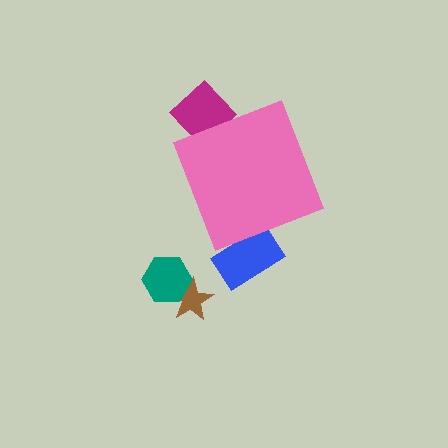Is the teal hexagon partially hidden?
No, the teal hexagon is fully visible.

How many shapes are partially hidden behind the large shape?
2 shapes are partially hidden.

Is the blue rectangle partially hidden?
Yes, the blue rectangle is partially hidden behind the pink diamond.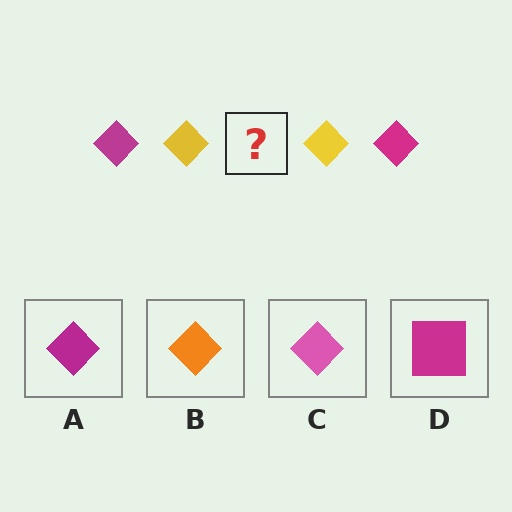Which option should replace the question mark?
Option A.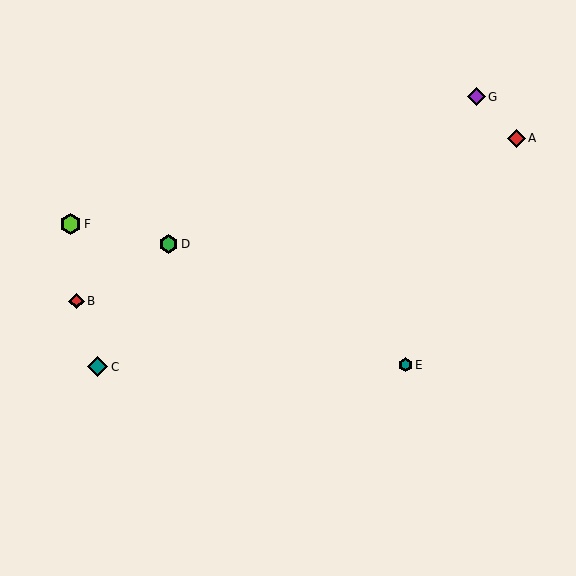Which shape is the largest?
The lime hexagon (labeled F) is the largest.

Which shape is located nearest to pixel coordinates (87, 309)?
The red diamond (labeled B) at (77, 301) is nearest to that location.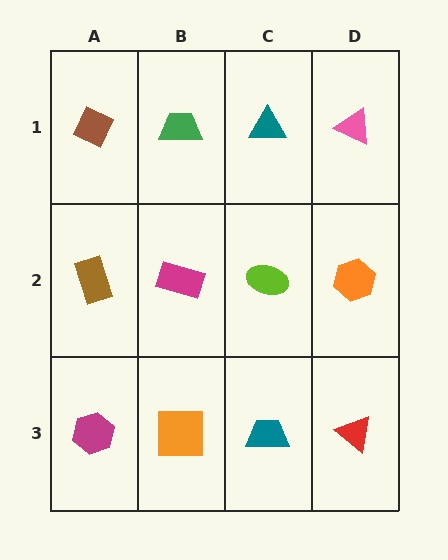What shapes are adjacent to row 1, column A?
A brown rectangle (row 2, column A), a green trapezoid (row 1, column B).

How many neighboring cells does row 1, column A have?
2.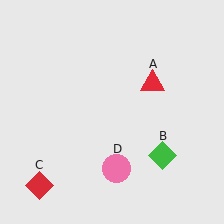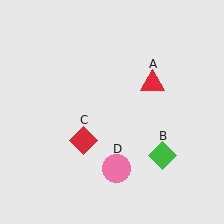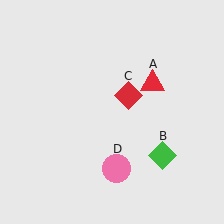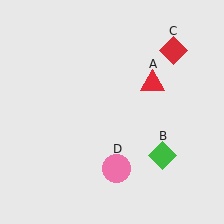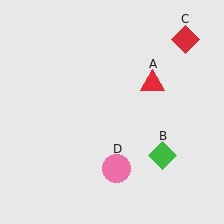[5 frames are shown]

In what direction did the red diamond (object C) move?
The red diamond (object C) moved up and to the right.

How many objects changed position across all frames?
1 object changed position: red diamond (object C).